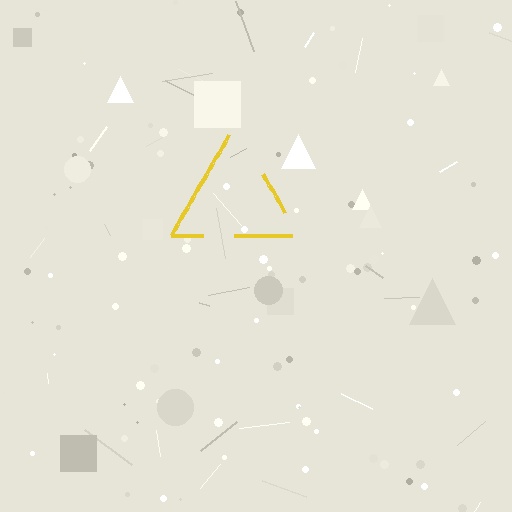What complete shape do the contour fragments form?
The contour fragments form a triangle.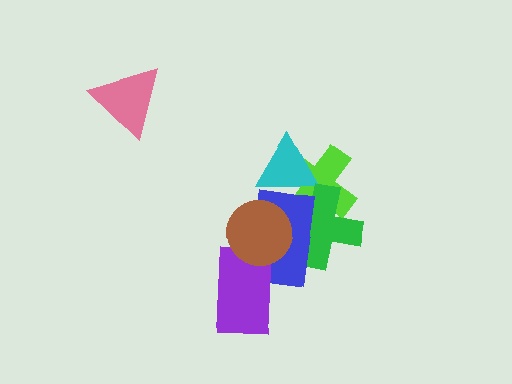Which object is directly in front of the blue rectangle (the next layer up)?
The purple rectangle is directly in front of the blue rectangle.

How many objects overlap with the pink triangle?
0 objects overlap with the pink triangle.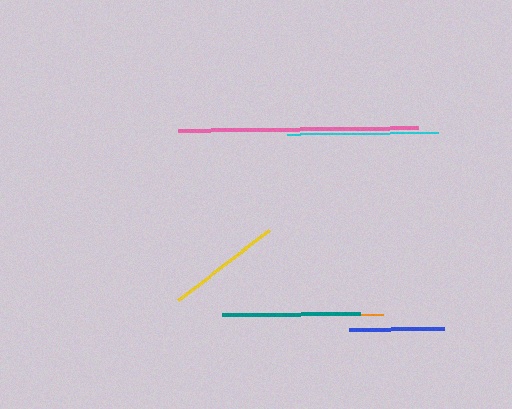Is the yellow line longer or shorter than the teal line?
The teal line is longer than the yellow line.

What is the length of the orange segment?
The orange segment is approximately 92 pixels long.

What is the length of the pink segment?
The pink segment is approximately 241 pixels long.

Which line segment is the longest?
The pink line is the longest at approximately 241 pixels.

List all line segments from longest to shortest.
From longest to shortest: pink, cyan, teal, yellow, blue, orange.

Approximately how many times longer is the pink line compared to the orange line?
The pink line is approximately 2.6 times the length of the orange line.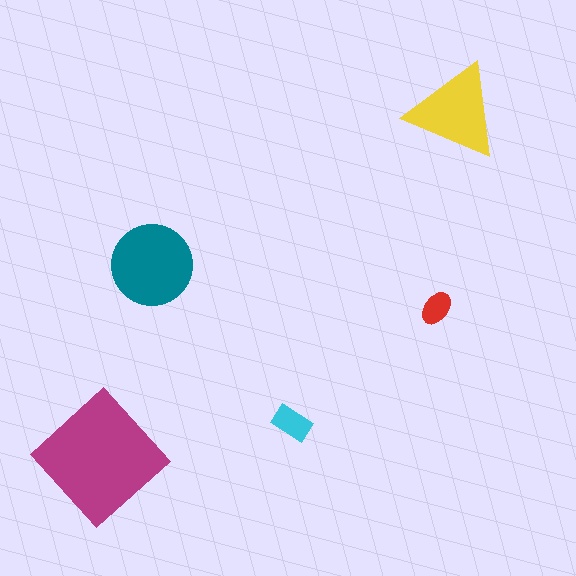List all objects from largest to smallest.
The magenta diamond, the teal circle, the yellow triangle, the cyan rectangle, the red ellipse.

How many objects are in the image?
There are 5 objects in the image.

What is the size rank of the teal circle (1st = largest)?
2nd.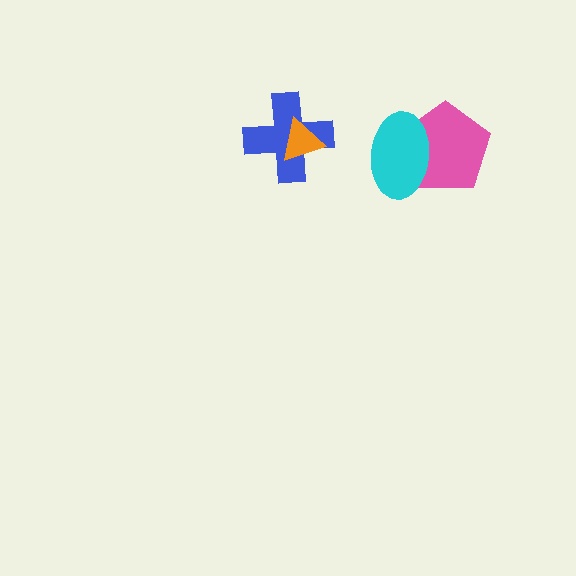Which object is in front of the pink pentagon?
The cyan ellipse is in front of the pink pentagon.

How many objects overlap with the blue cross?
1 object overlaps with the blue cross.